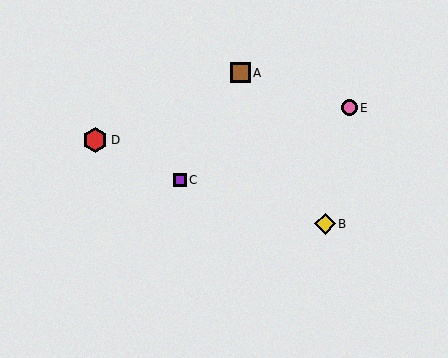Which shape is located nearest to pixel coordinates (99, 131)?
The red hexagon (labeled D) at (95, 140) is nearest to that location.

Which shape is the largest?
The red hexagon (labeled D) is the largest.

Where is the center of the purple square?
The center of the purple square is at (180, 180).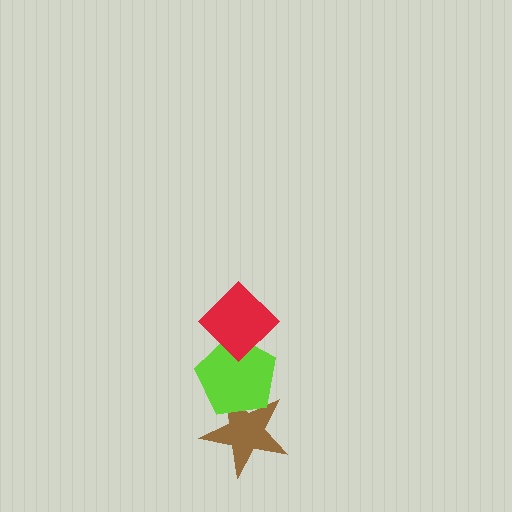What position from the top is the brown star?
The brown star is 3rd from the top.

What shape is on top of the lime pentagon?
The red diamond is on top of the lime pentagon.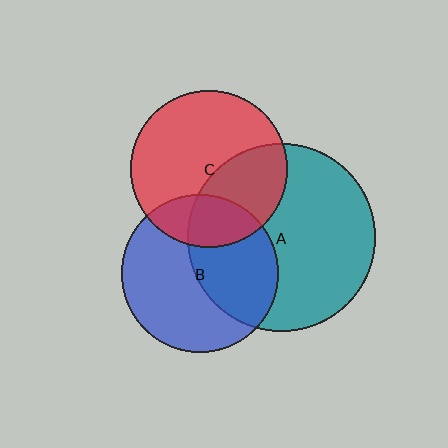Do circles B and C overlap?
Yes.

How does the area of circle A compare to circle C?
Approximately 1.4 times.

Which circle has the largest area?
Circle A (teal).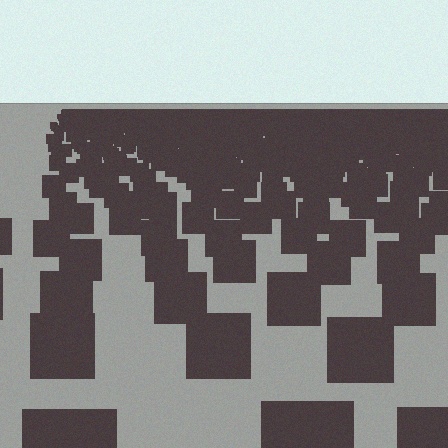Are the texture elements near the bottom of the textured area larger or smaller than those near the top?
Larger. Near the bottom, elements are closer to the viewer and appear at a bigger on-screen size.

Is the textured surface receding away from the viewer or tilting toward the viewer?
The surface is receding away from the viewer. Texture elements get smaller and denser toward the top.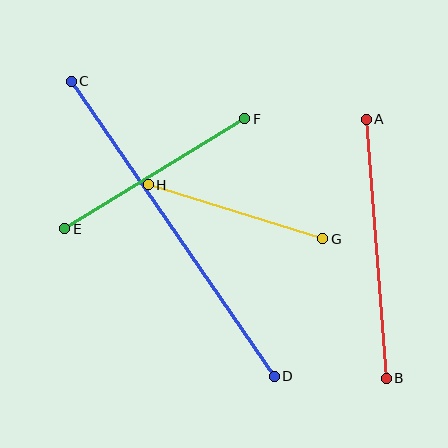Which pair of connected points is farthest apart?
Points C and D are farthest apart.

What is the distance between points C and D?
The distance is approximately 358 pixels.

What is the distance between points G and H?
The distance is approximately 183 pixels.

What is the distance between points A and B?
The distance is approximately 260 pixels.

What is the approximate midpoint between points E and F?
The midpoint is at approximately (155, 174) pixels.